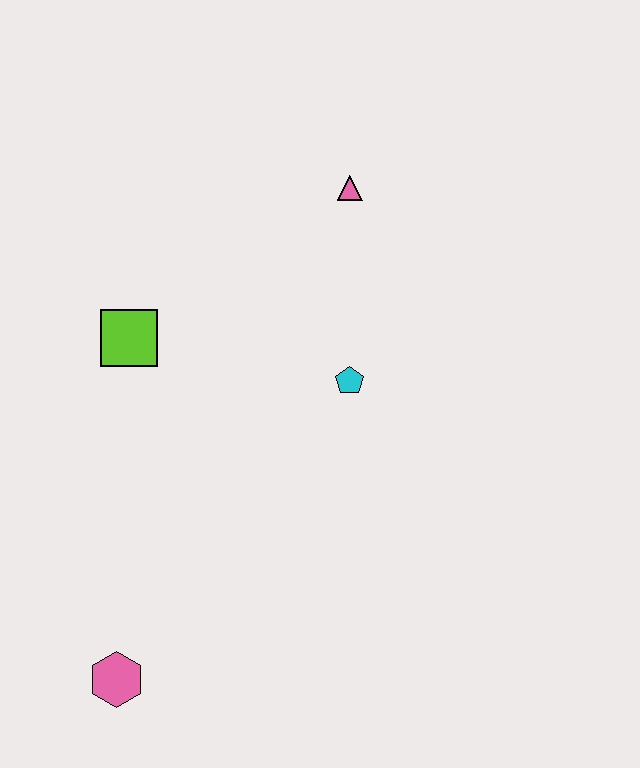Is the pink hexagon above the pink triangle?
No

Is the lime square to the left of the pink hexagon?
No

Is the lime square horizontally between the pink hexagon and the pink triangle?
Yes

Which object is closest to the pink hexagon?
The lime square is closest to the pink hexagon.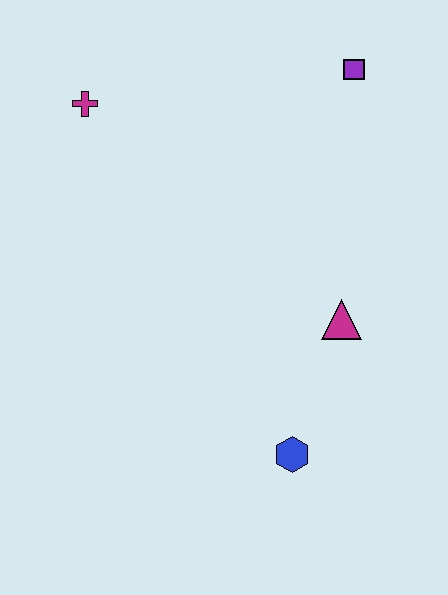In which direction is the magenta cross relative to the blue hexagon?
The magenta cross is above the blue hexagon.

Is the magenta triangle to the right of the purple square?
No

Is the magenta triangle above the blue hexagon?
Yes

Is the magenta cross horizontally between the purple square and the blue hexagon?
No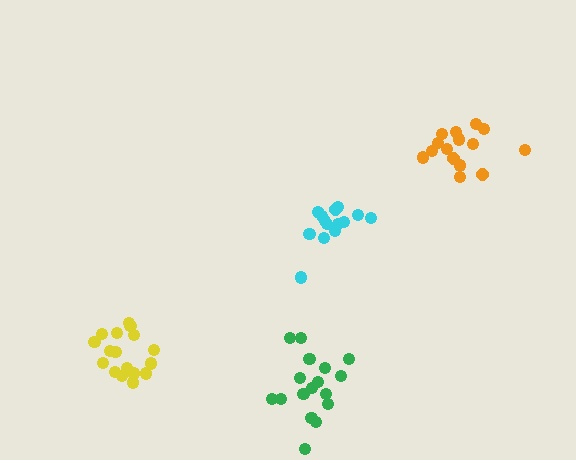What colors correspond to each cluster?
The clusters are colored: orange, green, cyan, yellow.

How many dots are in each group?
Group 1: 15 dots, Group 2: 17 dots, Group 3: 15 dots, Group 4: 18 dots (65 total).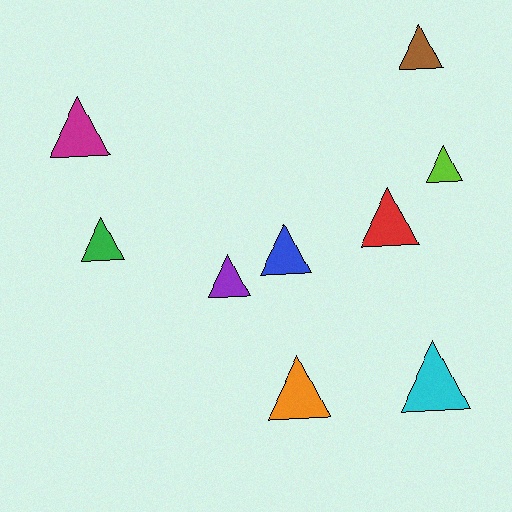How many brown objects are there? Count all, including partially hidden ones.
There is 1 brown object.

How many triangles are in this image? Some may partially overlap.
There are 9 triangles.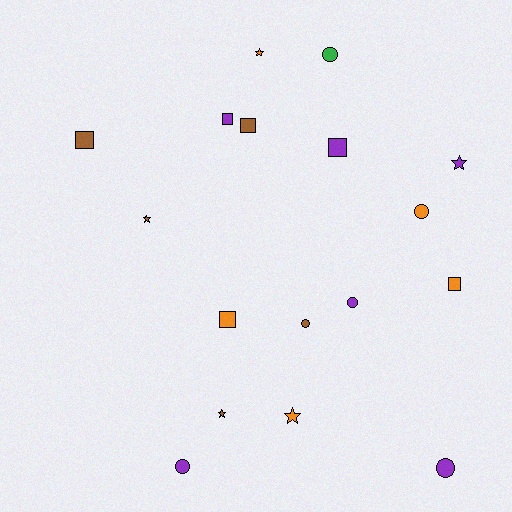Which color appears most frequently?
Purple, with 6 objects.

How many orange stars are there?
There are 2 orange stars.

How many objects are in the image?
There are 17 objects.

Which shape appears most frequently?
Circle, with 6 objects.